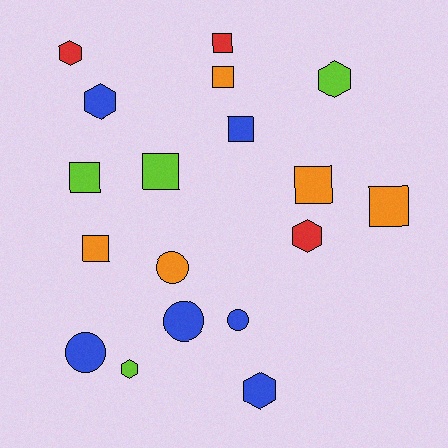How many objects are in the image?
There are 18 objects.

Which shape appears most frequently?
Square, with 8 objects.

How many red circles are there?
There are no red circles.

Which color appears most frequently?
Blue, with 6 objects.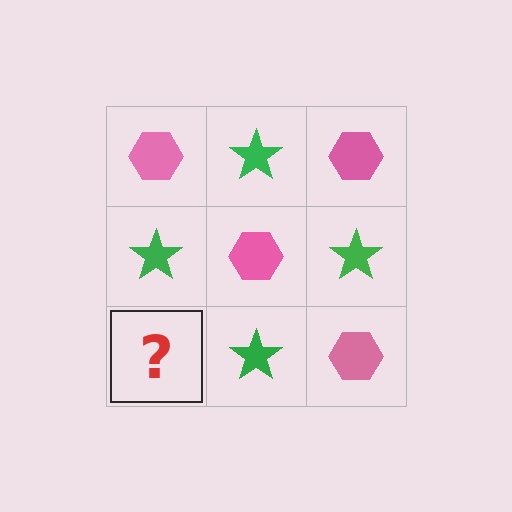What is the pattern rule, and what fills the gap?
The rule is that it alternates pink hexagon and green star in a checkerboard pattern. The gap should be filled with a pink hexagon.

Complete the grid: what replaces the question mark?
The question mark should be replaced with a pink hexagon.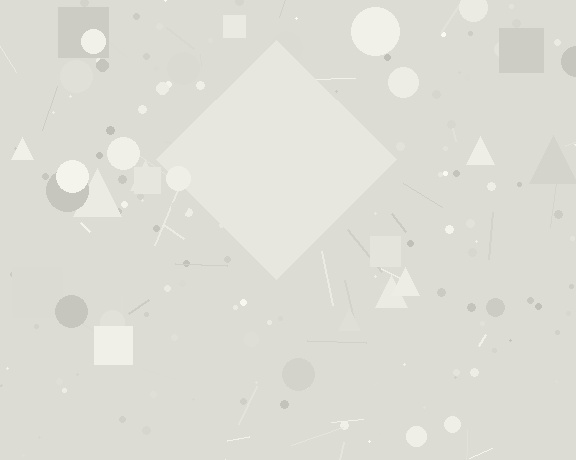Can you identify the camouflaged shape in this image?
The camouflaged shape is a diamond.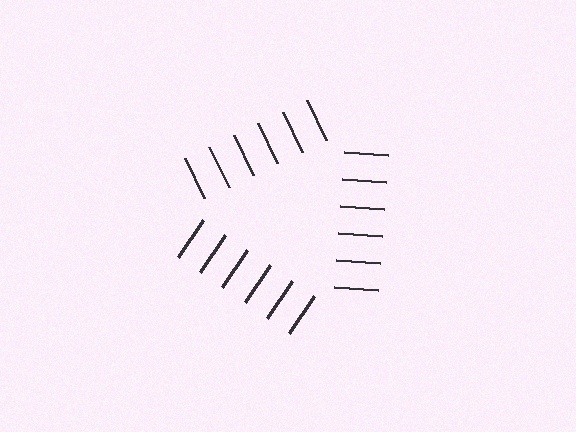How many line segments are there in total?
18 — 6 along each of the 3 edges.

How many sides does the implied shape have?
3 sides — the line-ends trace a triangle.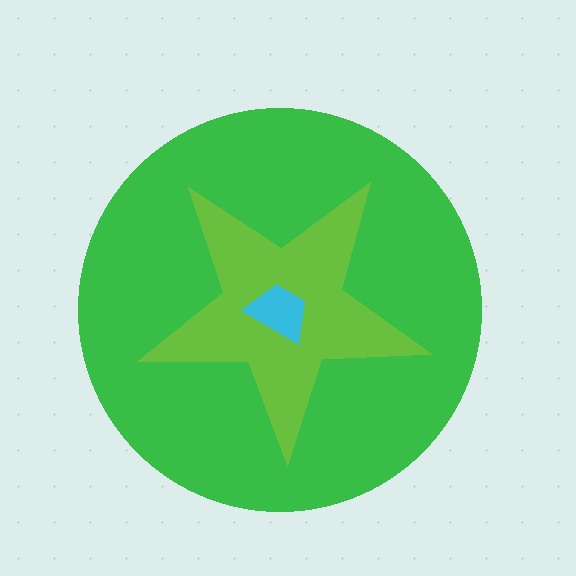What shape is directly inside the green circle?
The lime star.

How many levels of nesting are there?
3.